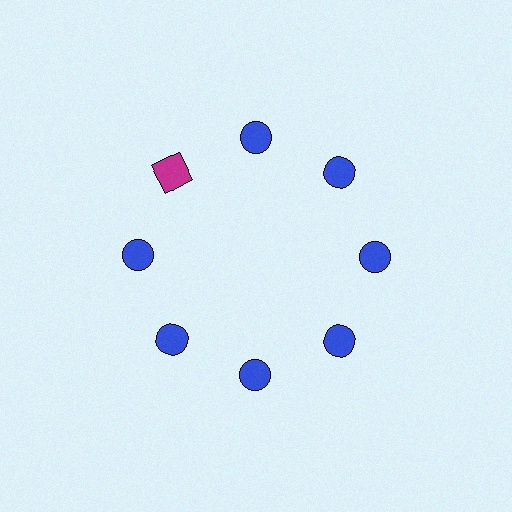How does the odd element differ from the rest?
It differs in both color (magenta instead of blue) and shape (square instead of circle).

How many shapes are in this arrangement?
There are 8 shapes arranged in a ring pattern.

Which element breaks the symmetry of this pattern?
The magenta square at roughly the 10 o'clock position breaks the symmetry. All other shapes are blue circles.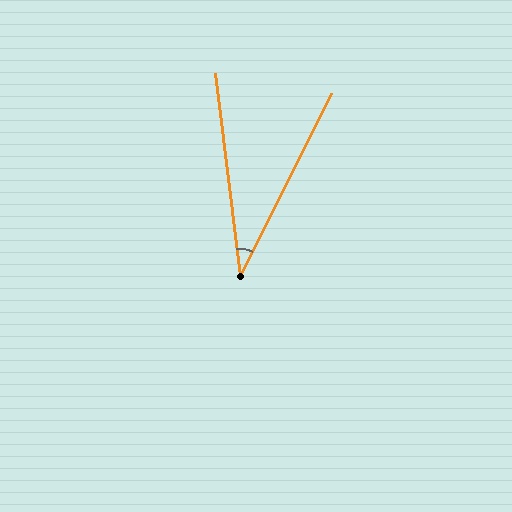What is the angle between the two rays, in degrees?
Approximately 34 degrees.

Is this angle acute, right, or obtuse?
It is acute.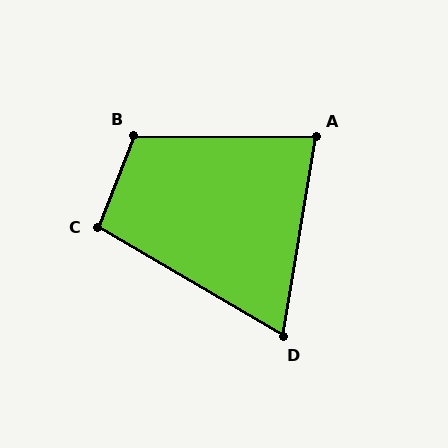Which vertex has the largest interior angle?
B, at approximately 111 degrees.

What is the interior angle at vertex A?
Approximately 81 degrees (acute).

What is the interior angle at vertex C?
Approximately 99 degrees (obtuse).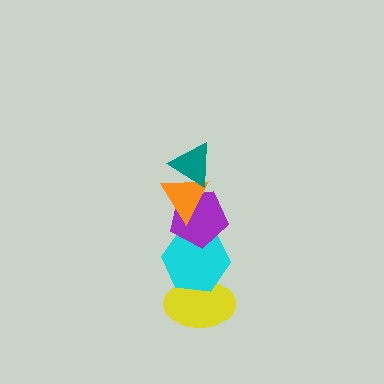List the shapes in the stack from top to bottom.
From top to bottom: the teal triangle, the orange triangle, the purple pentagon, the cyan hexagon, the yellow ellipse.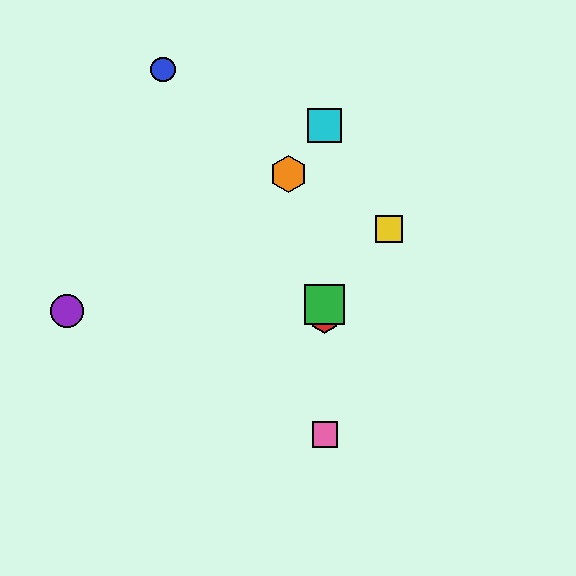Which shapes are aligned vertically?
The red hexagon, the green square, the cyan square, the pink square are aligned vertically.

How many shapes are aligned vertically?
4 shapes (the red hexagon, the green square, the cyan square, the pink square) are aligned vertically.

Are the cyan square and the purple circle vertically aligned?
No, the cyan square is at x≈325 and the purple circle is at x≈67.